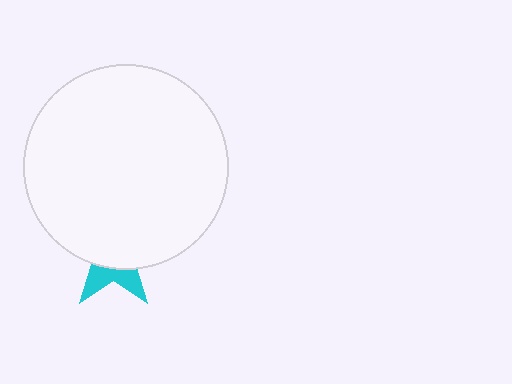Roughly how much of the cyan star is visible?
A small part of it is visible (roughly 32%).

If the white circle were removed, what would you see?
You would see the complete cyan star.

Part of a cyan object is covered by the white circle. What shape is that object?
It is a star.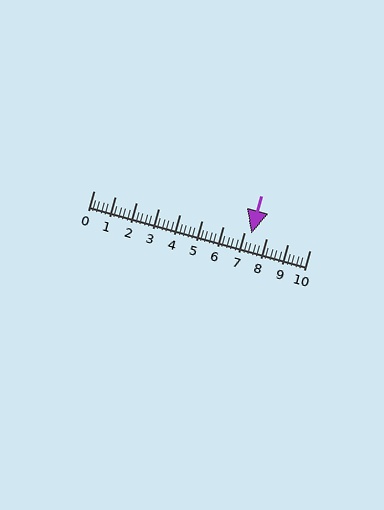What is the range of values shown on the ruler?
The ruler shows values from 0 to 10.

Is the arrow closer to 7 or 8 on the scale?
The arrow is closer to 7.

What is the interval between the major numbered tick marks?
The major tick marks are spaced 1 units apart.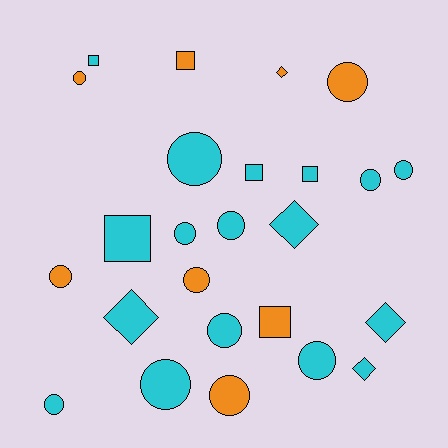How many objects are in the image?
There are 25 objects.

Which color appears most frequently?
Cyan, with 17 objects.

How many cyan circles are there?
There are 9 cyan circles.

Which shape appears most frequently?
Circle, with 14 objects.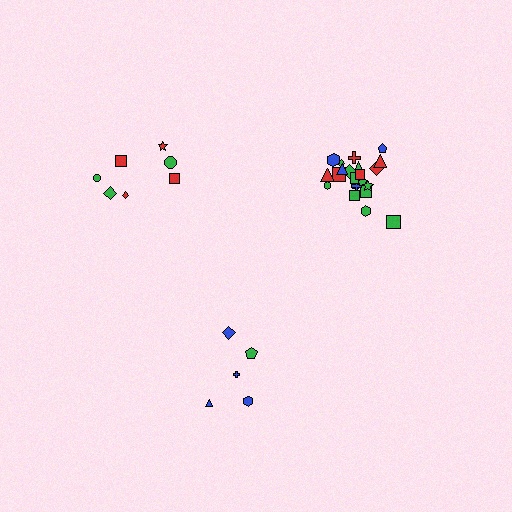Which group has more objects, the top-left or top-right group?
The top-right group.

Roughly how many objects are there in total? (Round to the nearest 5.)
Roughly 35 objects in total.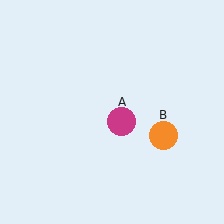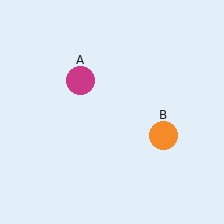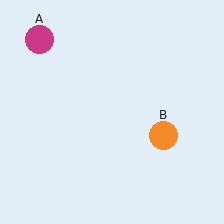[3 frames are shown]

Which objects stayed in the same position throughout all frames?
Orange circle (object B) remained stationary.